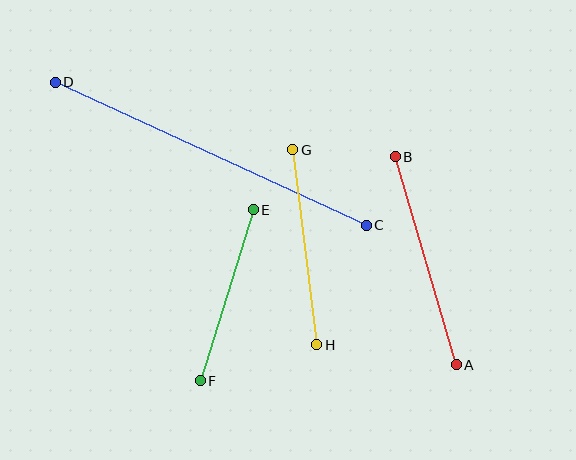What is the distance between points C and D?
The distance is approximately 342 pixels.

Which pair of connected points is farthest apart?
Points C and D are farthest apart.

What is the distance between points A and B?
The distance is approximately 217 pixels.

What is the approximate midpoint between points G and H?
The midpoint is at approximately (305, 247) pixels.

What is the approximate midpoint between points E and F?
The midpoint is at approximately (227, 295) pixels.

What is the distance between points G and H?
The distance is approximately 196 pixels.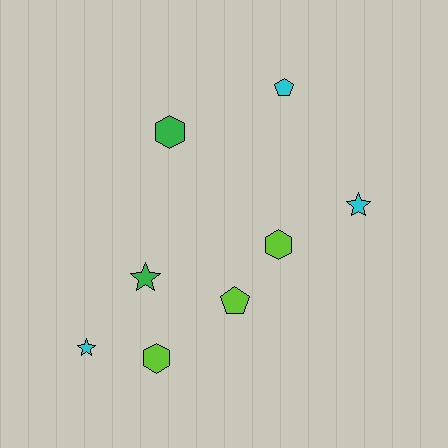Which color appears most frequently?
Lime, with 3 objects.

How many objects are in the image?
There are 8 objects.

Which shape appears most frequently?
Star, with 3 objects.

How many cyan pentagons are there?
There is 1 cyan pentagon.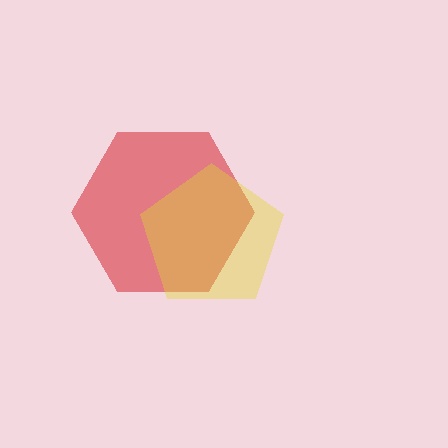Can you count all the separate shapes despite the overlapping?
Yes, there are 2 separate shapes.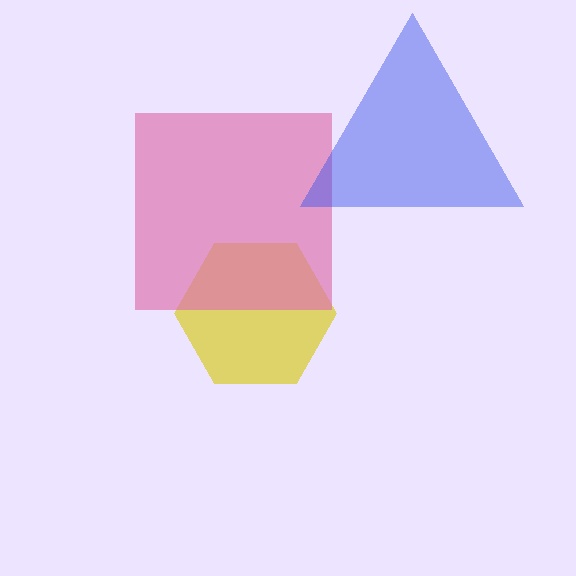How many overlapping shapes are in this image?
There are 3 overlapping shapes in the image.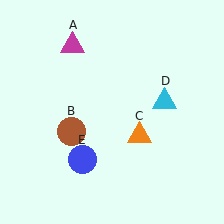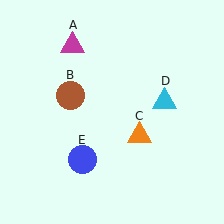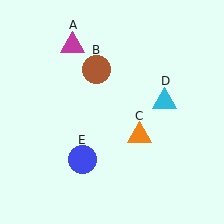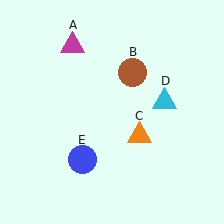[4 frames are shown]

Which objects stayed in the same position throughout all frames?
Magenta triangle (object A) and orange triangle (object C) and cyan triangle (object D) and blue circle (object E) remained stationary.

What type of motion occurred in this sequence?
The brown circle (object B) rotated clockwise around the center of the scene.